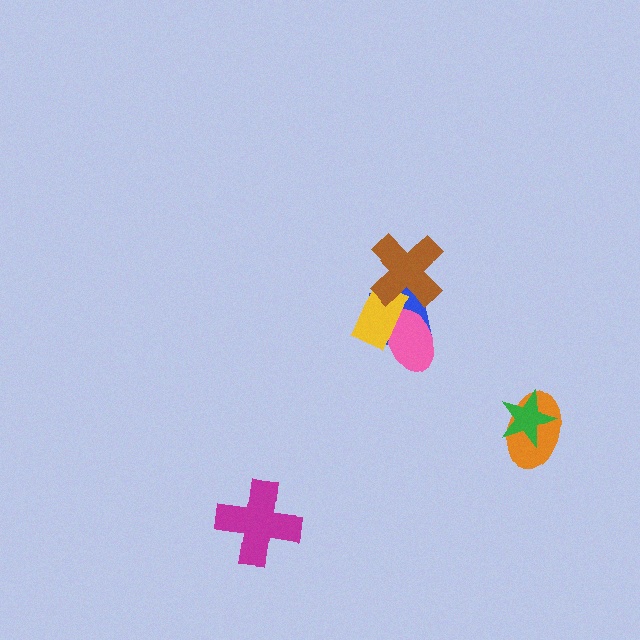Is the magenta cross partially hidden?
No, no other shape covers it.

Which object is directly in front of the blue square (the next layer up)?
The pink ellipse is directly in front of the blue square.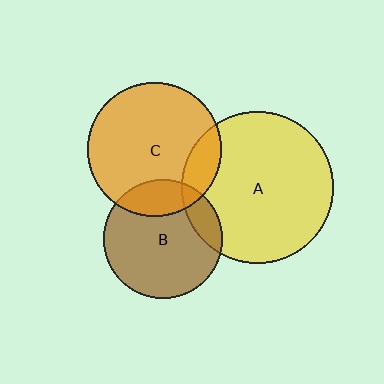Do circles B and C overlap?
Yes.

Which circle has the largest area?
Circle A (yellow).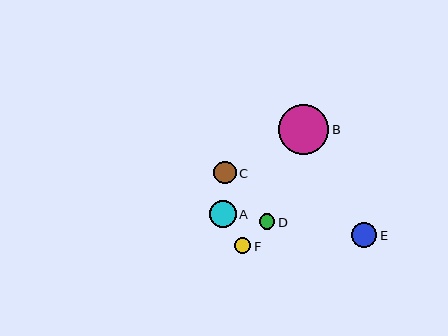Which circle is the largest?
Circle B is the largest with a size of approximately 50 pixels.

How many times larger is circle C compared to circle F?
Circle C is approximately 1.4 times the size of circle F.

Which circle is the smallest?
Circle D is the smallest with a size of approximately 15 pixels.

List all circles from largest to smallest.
From largest to smallest: B, A, E, C, F, D.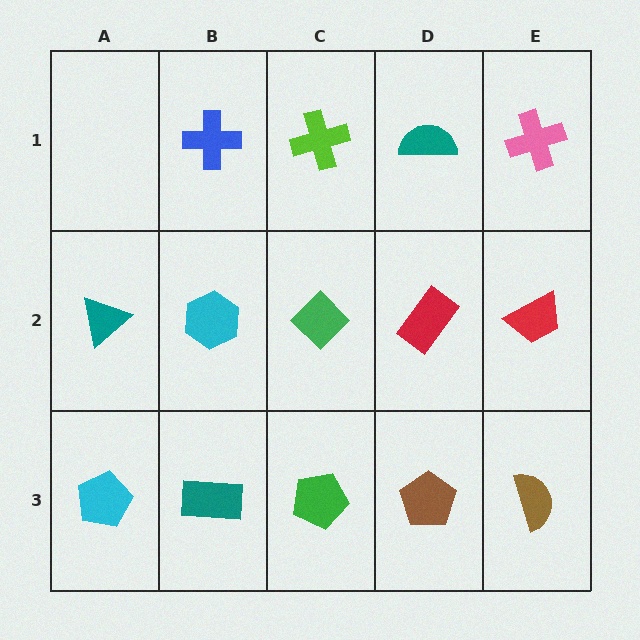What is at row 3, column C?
A green pentagon.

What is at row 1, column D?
A teal semicircle.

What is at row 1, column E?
A pink cross.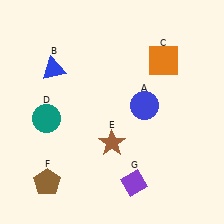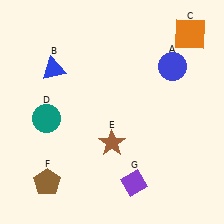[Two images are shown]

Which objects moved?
The objects that moved are: the blue circle (A), the orange square (C).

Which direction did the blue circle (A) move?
The blue circle (A) moved up.